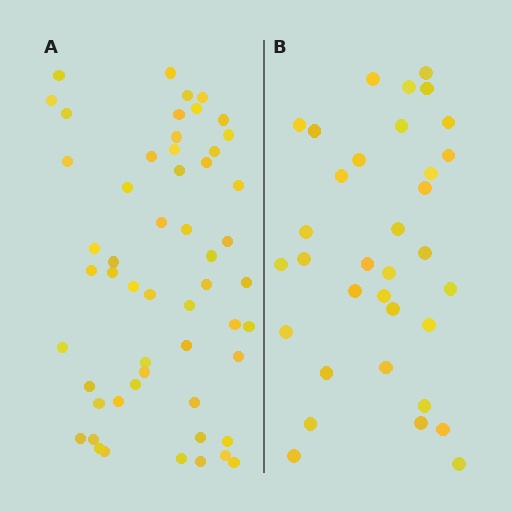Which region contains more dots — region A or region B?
Region A (the left region) has more dots.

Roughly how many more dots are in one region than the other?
Region A has approximately 20 more dots than region B.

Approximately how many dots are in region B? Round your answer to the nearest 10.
About 30 dots. (The exact count is 34, which rounds to 30.)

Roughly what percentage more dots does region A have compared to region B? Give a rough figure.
About 60% more.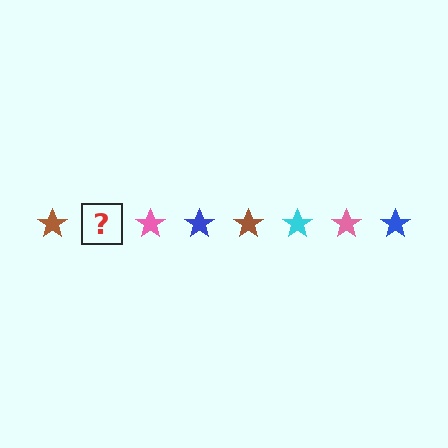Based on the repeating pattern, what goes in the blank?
The blank should be a cyan star.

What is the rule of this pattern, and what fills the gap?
The rule is that the pattern cycles through brown, cyan, pink, blue stars. The gap should be filled with a cyan star.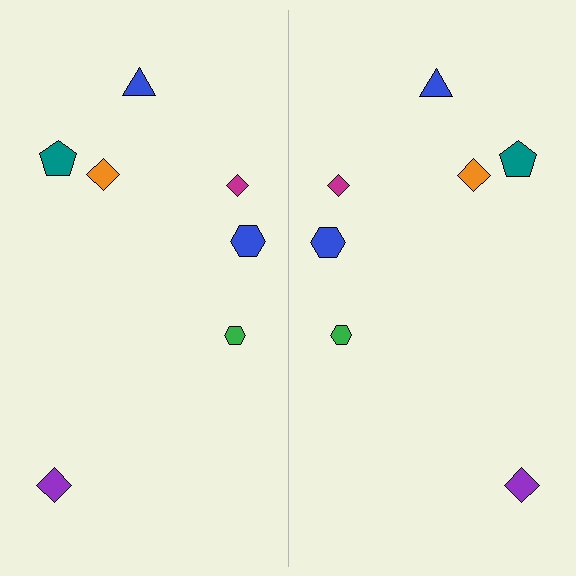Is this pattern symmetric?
Yes, this pattern has bilateral (reflection) symmetry.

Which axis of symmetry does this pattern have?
The pattern has a vertical axis of symmetry running through the center of the image.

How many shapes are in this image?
There are 14 shapes in this image.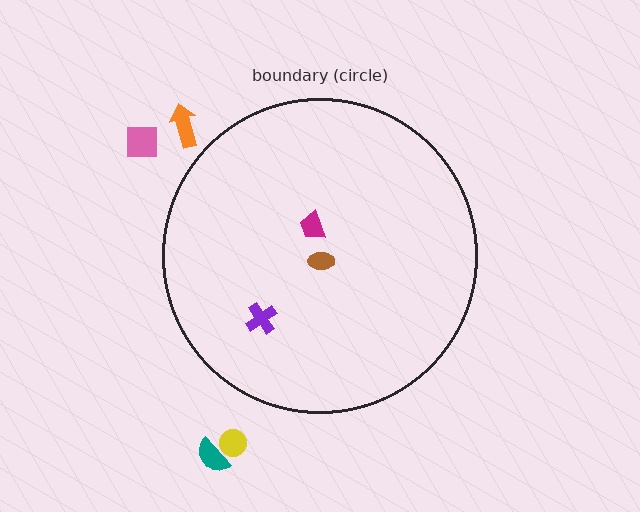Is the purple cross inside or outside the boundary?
Inside.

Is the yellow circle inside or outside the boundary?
Outside.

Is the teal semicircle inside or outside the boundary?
Outside.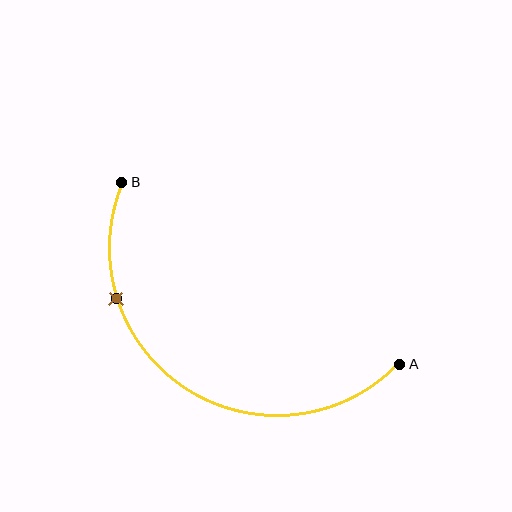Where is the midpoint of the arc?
The arc midpoint is the point on the curve farthest from the straight line joining A and B. It sits below that line.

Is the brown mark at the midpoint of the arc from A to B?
No. The brown mark lies on the arc but is closer to endpoint B. The arc midpoint would be at the point on the curve equidistant along the arc from both A and B.